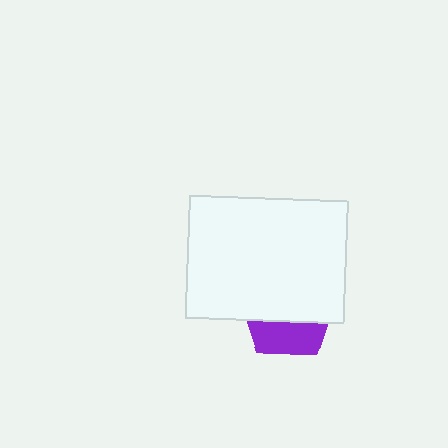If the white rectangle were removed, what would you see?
You would see the complete purple pentagon.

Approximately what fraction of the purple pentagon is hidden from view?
Roughly 64% of the purple pentagon is hidden behind the white rectangle.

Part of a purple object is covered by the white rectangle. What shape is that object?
It is a pentagon.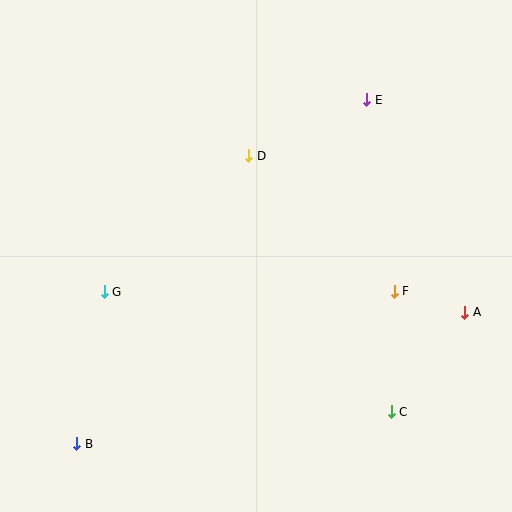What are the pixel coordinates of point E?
Point E is at (367, 100).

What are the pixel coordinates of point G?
Point G is at (104, 292).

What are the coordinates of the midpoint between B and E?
The midpoint between B and E is at (222, 272).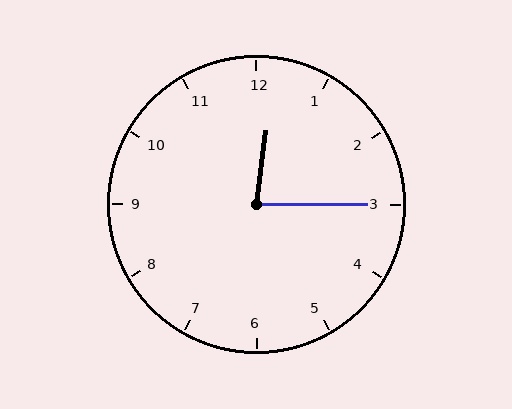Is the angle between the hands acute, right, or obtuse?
It is acute.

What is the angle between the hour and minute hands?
Approximately 82 degrees.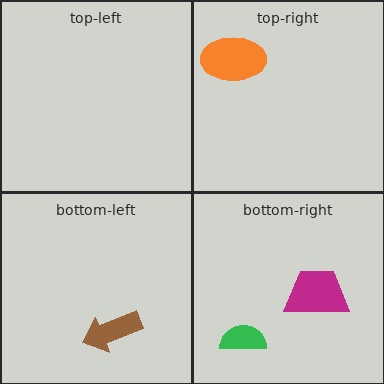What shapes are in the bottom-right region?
The green semicircle, the magenta trapezoid.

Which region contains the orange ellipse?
The top-right region.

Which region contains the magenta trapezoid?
The bottom-right region.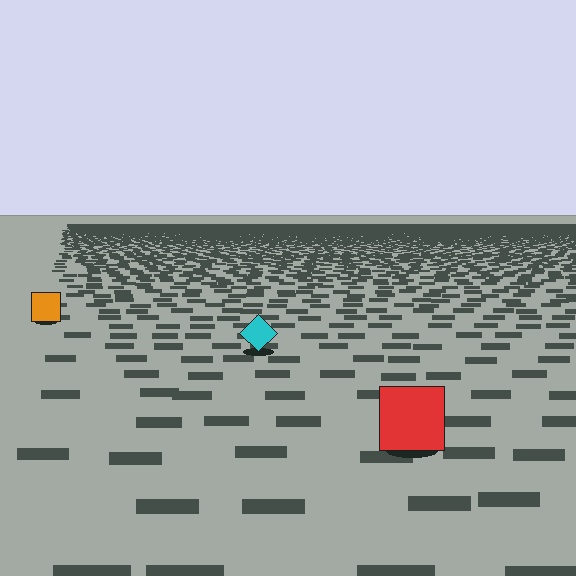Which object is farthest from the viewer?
The orange square is farthest from the viewer. It appears smaller and the ground texture around it is denser.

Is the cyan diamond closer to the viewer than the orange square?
Yes. The cyan diamond is closer — you can tell from the texture gradient: the ground texture is coarser near it.